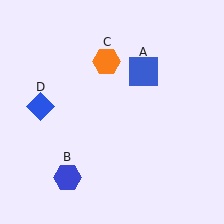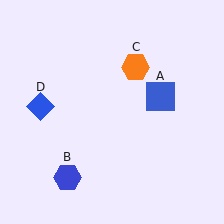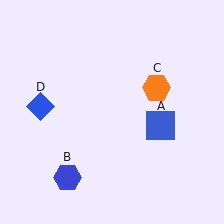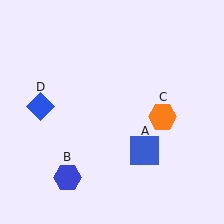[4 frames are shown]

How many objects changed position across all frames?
2 objects changed position: blue square (object A), orange hexagon (object C).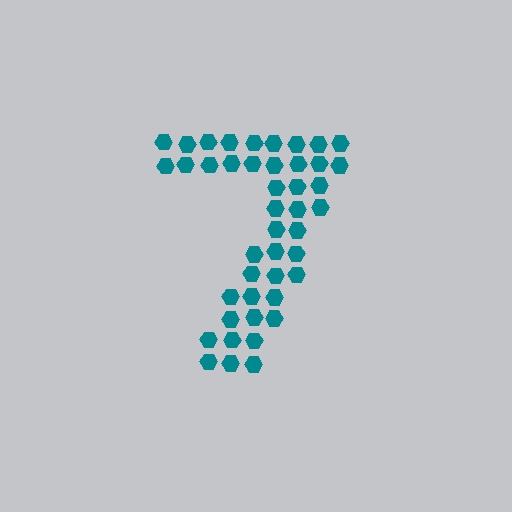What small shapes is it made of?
It is made of small hexagons.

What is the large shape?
The large shape is the digit 7.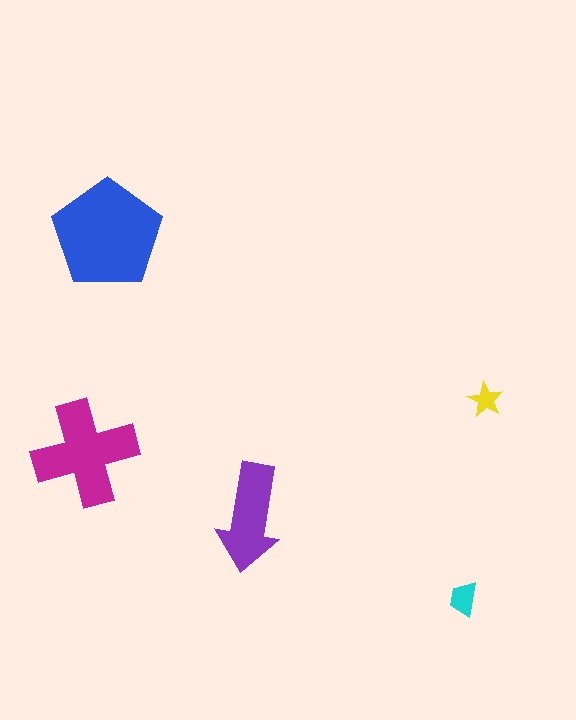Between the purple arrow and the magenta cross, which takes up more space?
The magenta cross.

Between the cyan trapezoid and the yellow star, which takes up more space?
The cyan trapezoid.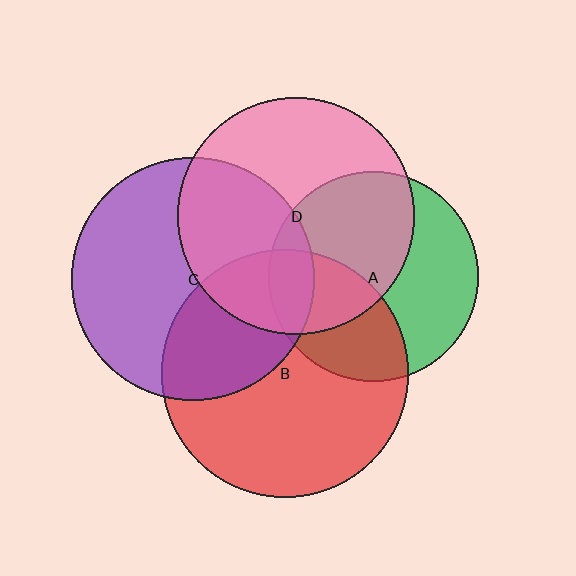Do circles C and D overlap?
Yes.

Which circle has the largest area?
Circle B (red).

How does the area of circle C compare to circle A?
Approximately 1.3 times.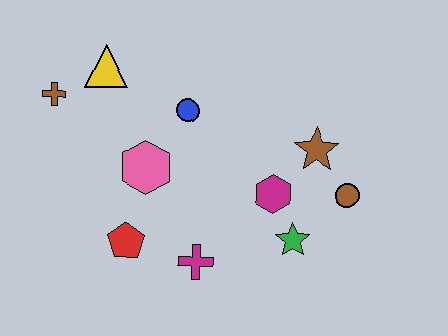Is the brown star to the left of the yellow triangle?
No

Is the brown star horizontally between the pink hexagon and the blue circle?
No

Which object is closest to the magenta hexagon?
The green star is closest to the magenta hexagon.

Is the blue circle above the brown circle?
Yes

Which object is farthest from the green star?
The brown cross is farthest from the green star.